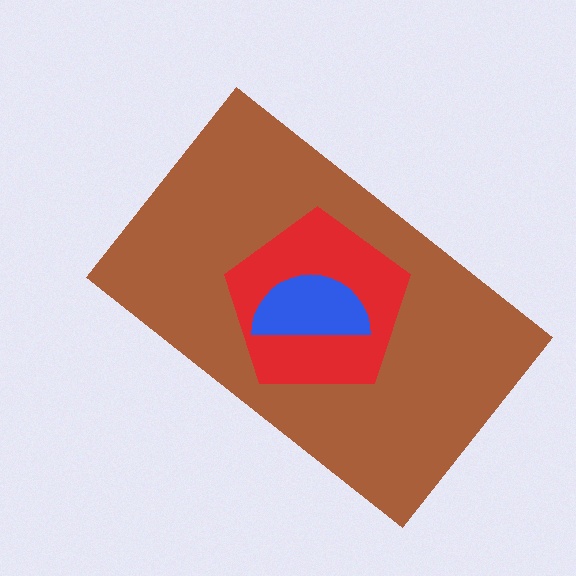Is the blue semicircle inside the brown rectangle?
Yes.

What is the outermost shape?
The brown rectangle.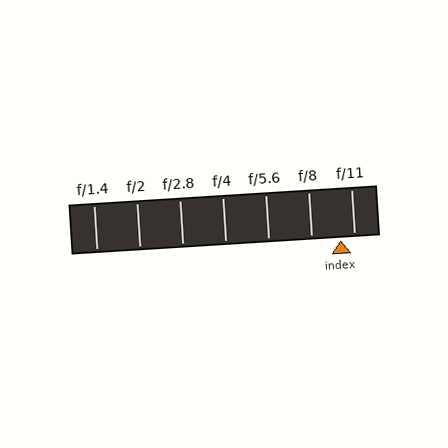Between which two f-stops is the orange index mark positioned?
The index mark is between f/8 and f/11.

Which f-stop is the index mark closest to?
The index mark is closest to f/11.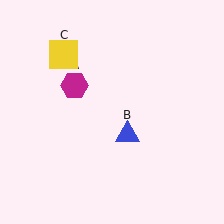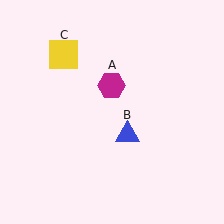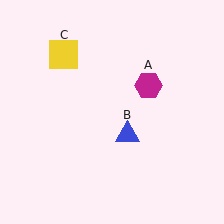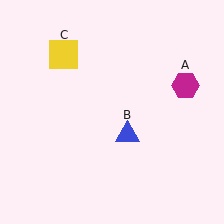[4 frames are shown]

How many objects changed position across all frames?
1 object changed position: magenta hexagon (object A).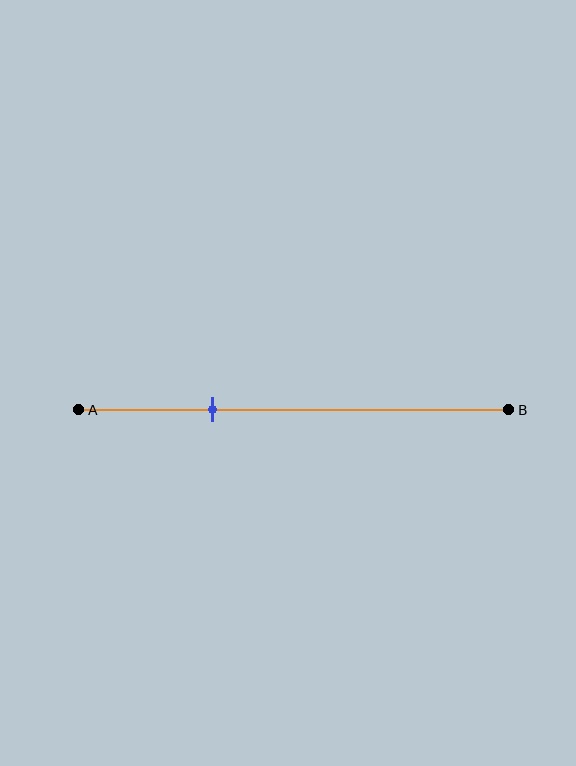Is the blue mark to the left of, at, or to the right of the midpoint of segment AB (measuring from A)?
The blue mark is to the left of the midpoint of segment AB.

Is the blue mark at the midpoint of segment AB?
No, the mark is at about 30% from A, not at the 50% midpoint.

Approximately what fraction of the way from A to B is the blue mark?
The blue mark is approximately 30% of the way from A to B.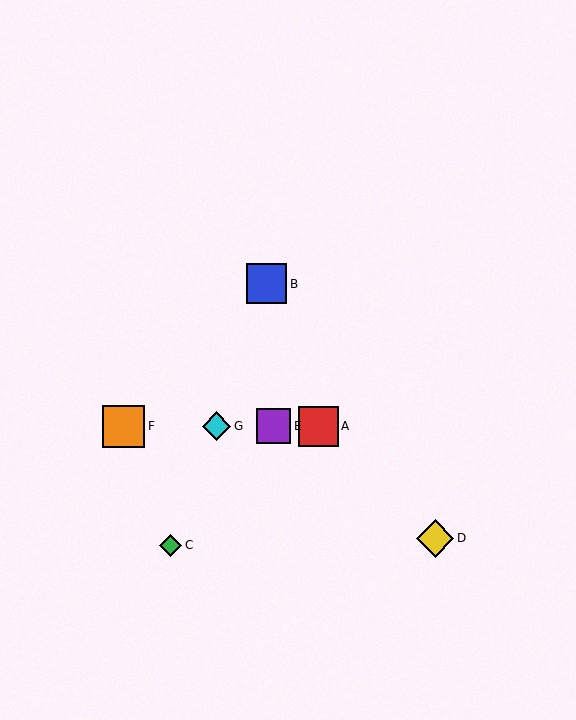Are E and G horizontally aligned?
Yes, both are at y≈426.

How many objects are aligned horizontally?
4 objects (A, E, F, G) are aligned horizontally.